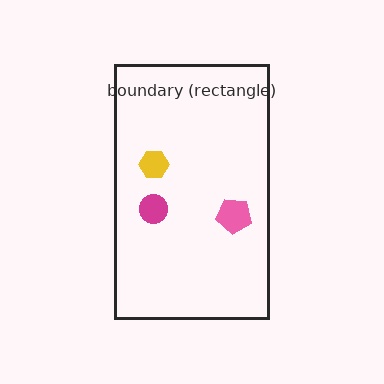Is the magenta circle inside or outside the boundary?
Inside.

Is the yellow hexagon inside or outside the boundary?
Inside.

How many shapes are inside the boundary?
3 inside, 0 outside.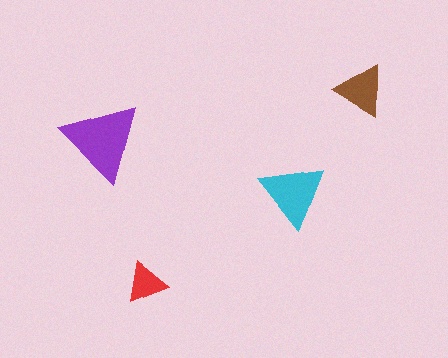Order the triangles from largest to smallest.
the purple one, the cyan one, the brown one, the red one.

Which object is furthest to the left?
The purple triangle is leftmost.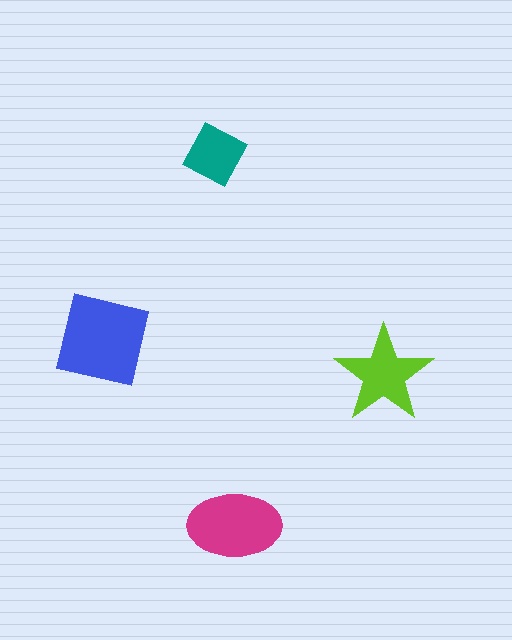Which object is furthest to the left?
The blue square is leftmost.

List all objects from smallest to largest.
The teal square, the lime star, the magenta ellipse, the blue square.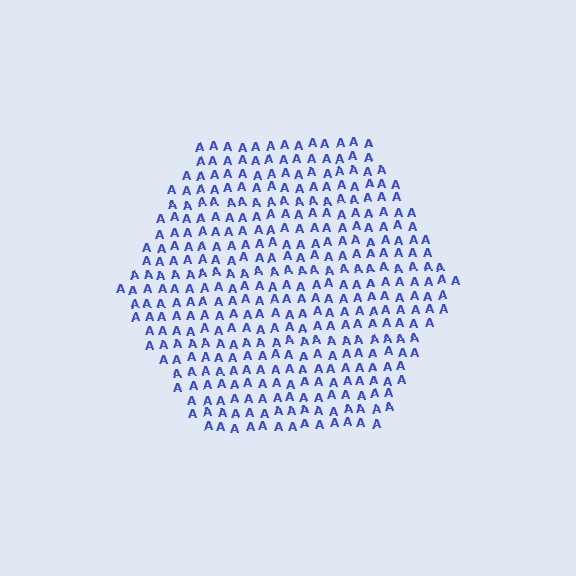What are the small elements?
The small elements are letter A's.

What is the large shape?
The large shape is a hexagon.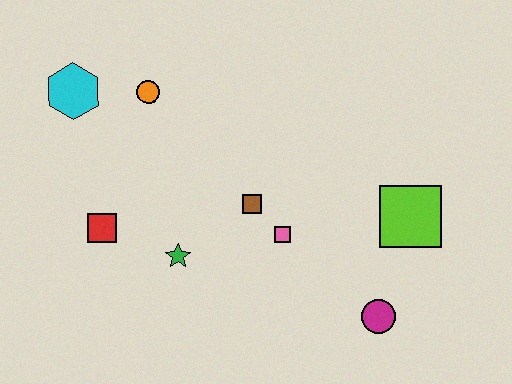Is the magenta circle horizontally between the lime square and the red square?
Yes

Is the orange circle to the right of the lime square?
No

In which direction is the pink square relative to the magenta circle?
The pink square is to the left of the magenta circle.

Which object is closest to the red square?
The green star is closest to the red square.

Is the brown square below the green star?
No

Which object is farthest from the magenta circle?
The cyan hexagon is farthest from the magenta circle.